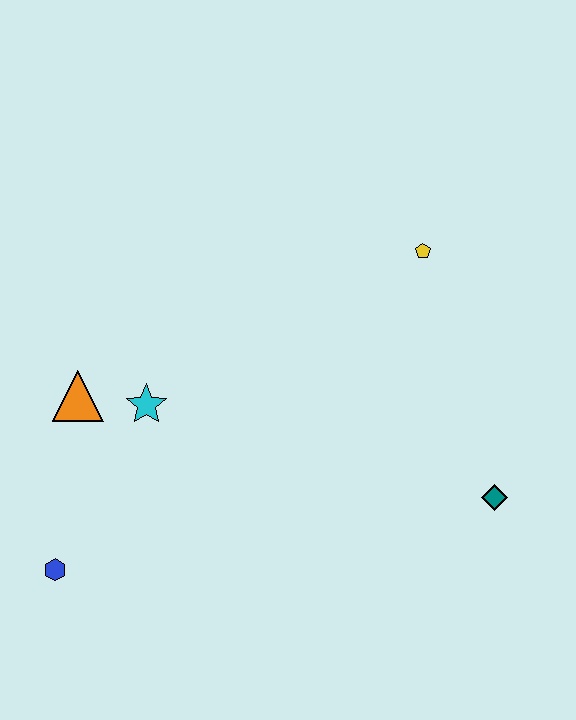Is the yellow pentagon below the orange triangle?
No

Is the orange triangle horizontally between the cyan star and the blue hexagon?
Yes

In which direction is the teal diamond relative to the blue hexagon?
The teal diamond is to the right of the blue hexagon.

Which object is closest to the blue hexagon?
The orange triangle is closest to the blue hexagon.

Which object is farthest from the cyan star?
The teal diamond is farthest from the cyan star.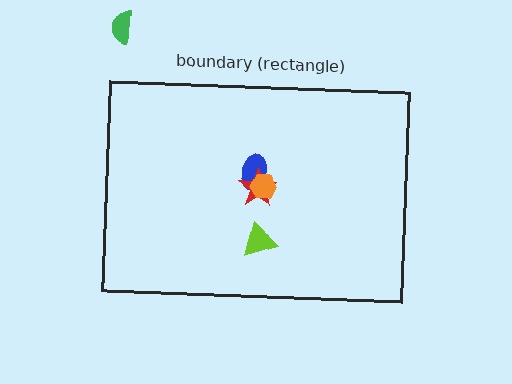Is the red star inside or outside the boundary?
Inside.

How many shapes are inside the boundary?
4 inside, 1 outside.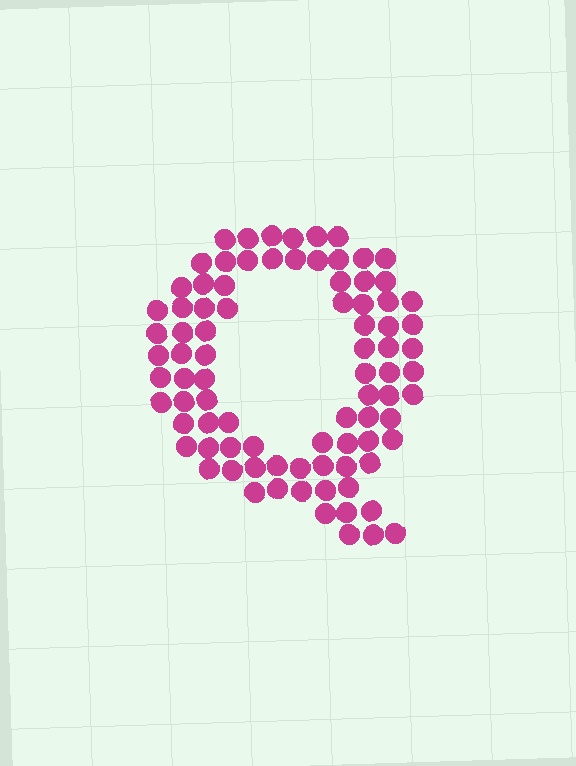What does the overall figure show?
The overall figure shows the letter Q.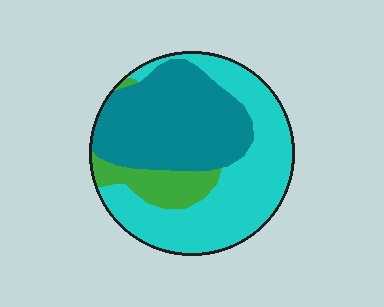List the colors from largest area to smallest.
From largest to smallest: cyan, teal, green.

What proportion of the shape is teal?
Teal covers around 40% of the shape.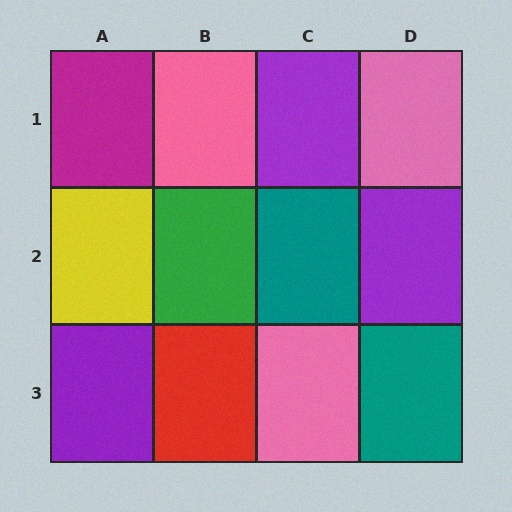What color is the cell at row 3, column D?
Teal.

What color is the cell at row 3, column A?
Purple.